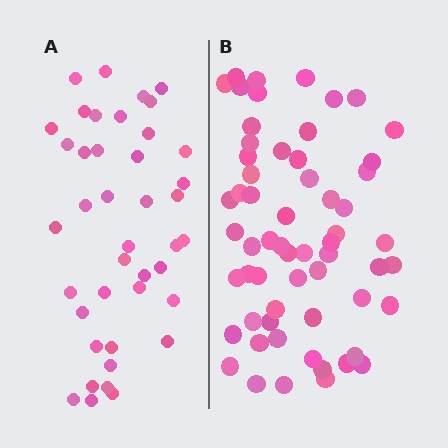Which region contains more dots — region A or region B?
Region B (the right region) has more dots.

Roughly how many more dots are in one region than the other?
Region B has approximately 20 more dots than region A.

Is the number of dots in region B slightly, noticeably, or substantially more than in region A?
Region B has substantially more. The ratio is roughly 1.5 to 1.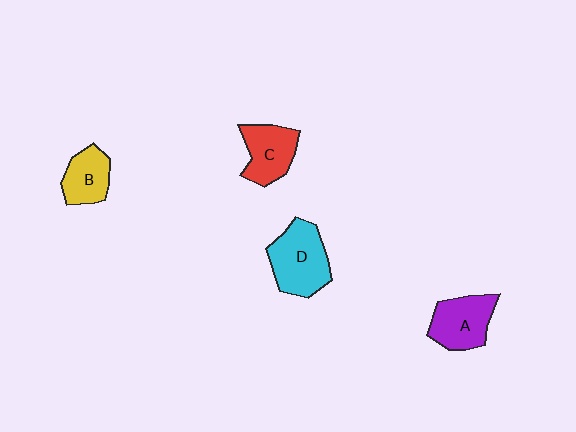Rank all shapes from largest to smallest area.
From largest to smallest: D (cyan), A (purple), C (red), B (yellow).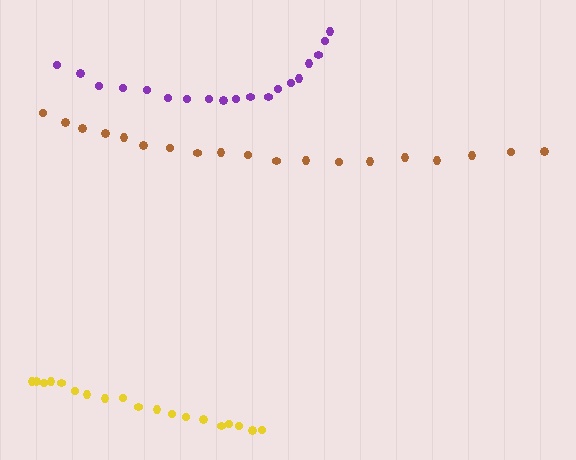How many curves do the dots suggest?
There are 3 distinct paths.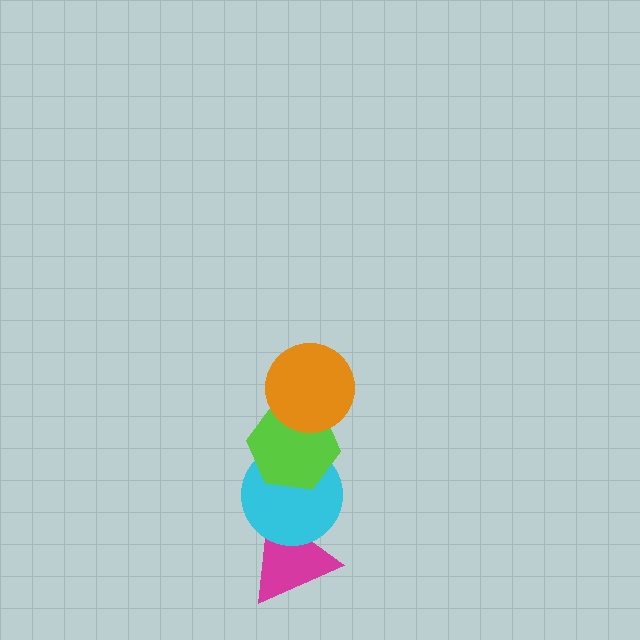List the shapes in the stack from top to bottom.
From top to bottom: the orange circle, the lime hexagon, the cyan circle, the magenta triangle.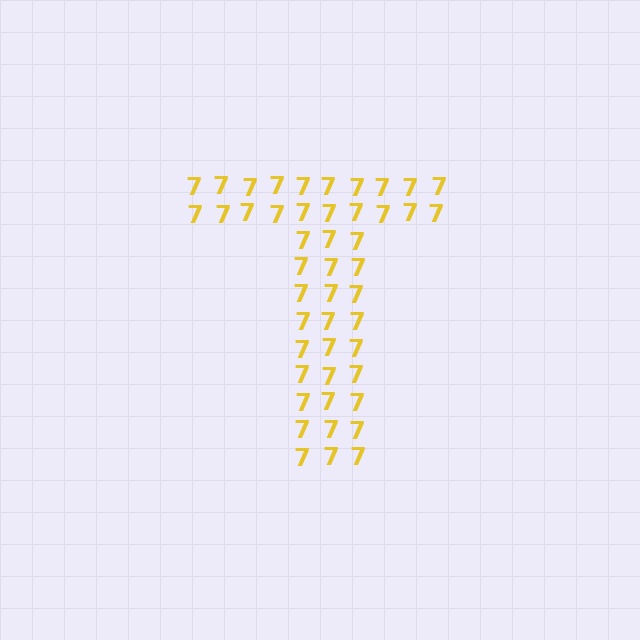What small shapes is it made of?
It is made of small digit 7's.